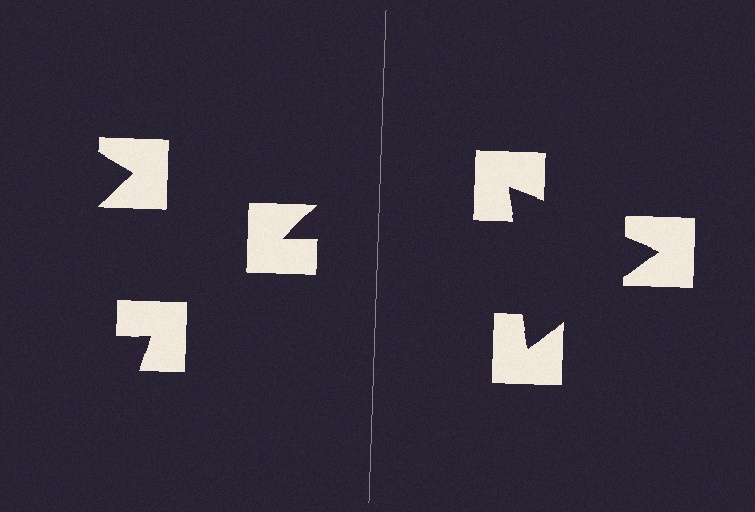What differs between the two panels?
The notched squares are positioned identically on both sides; only the wedge orientations differ. On the right they align to a triangle; on the left they are misaligned.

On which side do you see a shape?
An illusory triangle appears on the right side. On the left side the wedge cuts are rotated, so no coherent shape forms.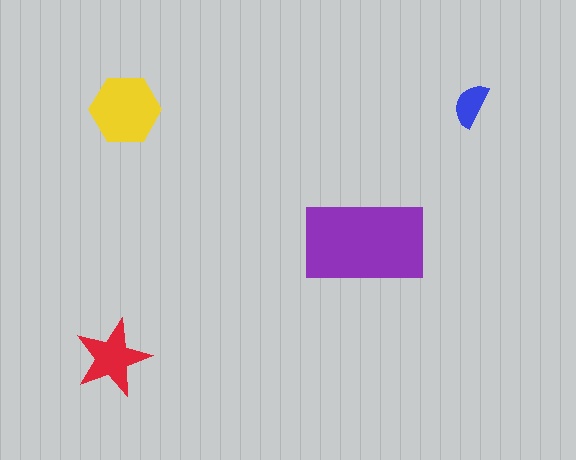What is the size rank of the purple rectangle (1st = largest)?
1st.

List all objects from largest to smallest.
The purple rectangle, the yellow hexagon, the red star, the blue semicircle.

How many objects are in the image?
There are 4 objects in the image.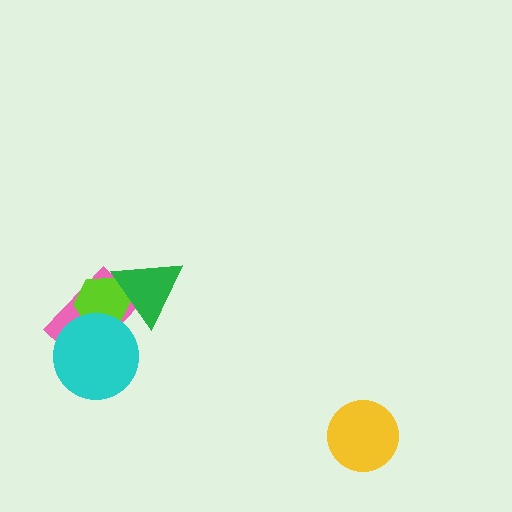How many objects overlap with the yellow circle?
0 objects overlap with the yellow circle.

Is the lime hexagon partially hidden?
Yes, it is partially covered by another shape.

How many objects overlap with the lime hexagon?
3 objects overlap with the lime hexagon.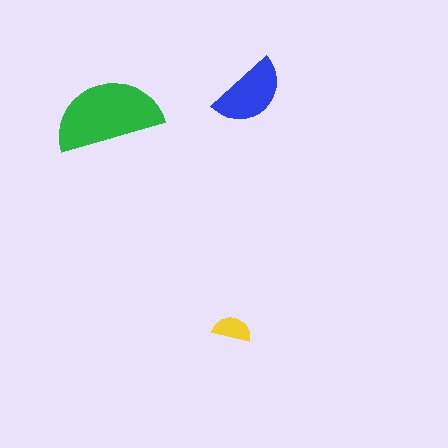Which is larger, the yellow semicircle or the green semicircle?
The green one.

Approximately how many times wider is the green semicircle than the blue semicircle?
About 1.5 times wider.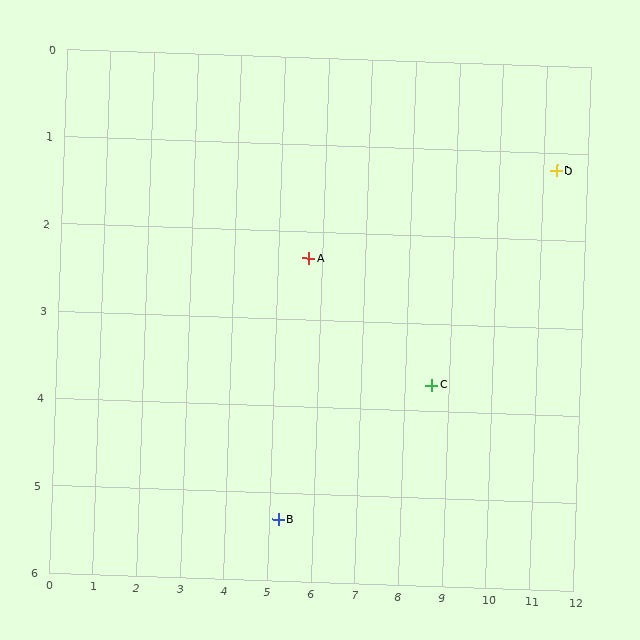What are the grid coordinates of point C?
Point C is at approximately (8.6, 3.7).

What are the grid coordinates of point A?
Point A is at approximately (5.7, 2.3).